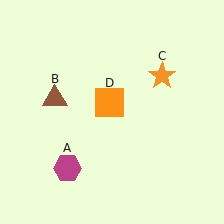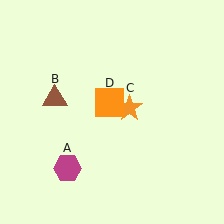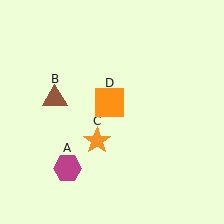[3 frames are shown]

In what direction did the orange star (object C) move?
The orange star (object C) moved down and to the left.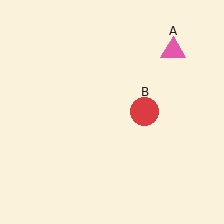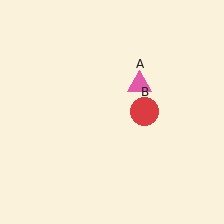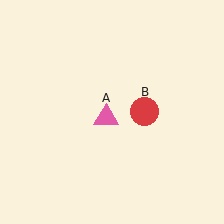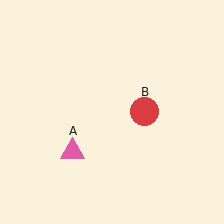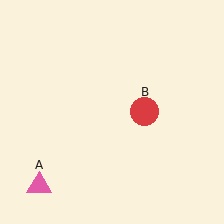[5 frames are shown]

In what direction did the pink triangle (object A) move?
The pink triangle (object A) moved down and to the left.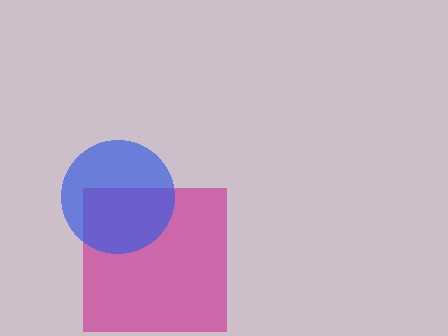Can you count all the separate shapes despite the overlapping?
Yes, there are 2 separate shapes.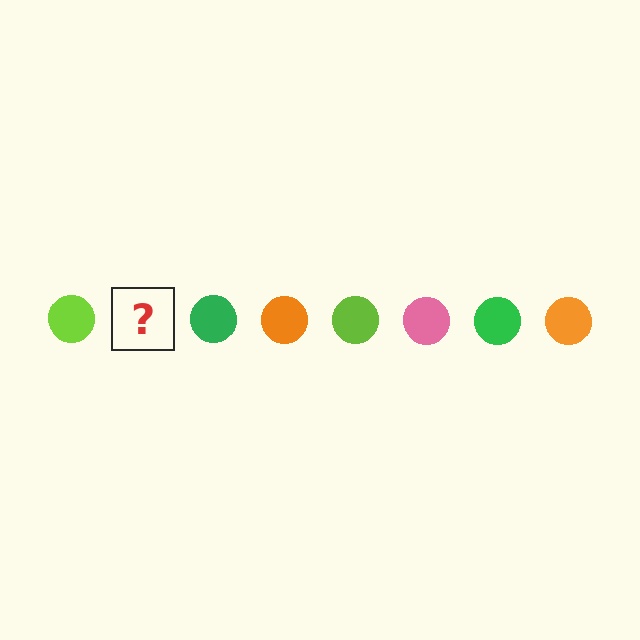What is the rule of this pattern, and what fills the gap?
The rule is that the pattern cycles through lime, pink, green, orange circles. The gap should be filled with a pink circle.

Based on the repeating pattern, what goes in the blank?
The blank should be a pink circle.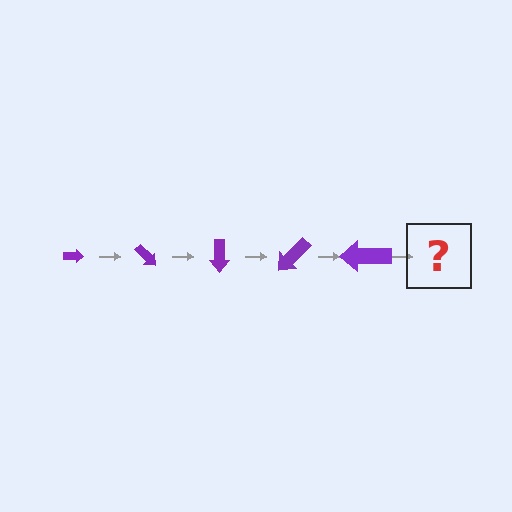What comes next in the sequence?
The next element should be an arrow, larger than the previous one and rotated 225 degrees from the start.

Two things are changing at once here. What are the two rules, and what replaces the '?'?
The two rules are that the arrow grows larger each step and it rotates 45 degrees each step. The '?' should be an arrow, larger than the previous one and rotated 225 degrees from the start.